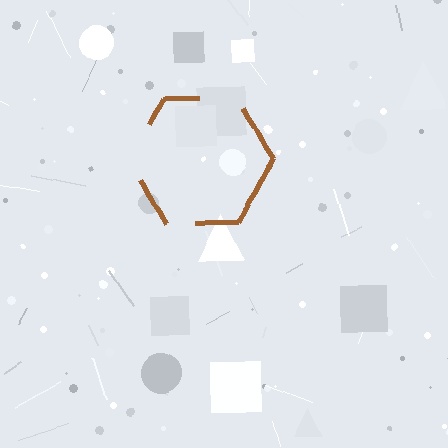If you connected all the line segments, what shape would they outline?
They would outline a hexagon.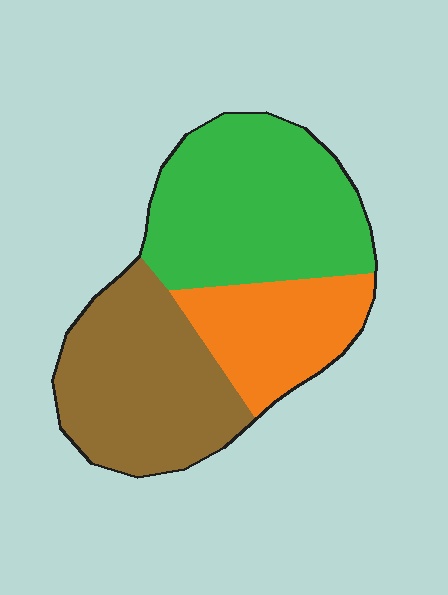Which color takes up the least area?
Orange, at roughly 20%.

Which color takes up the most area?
Green, at roughly 40%.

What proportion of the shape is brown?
Brown covers 36% of the shape.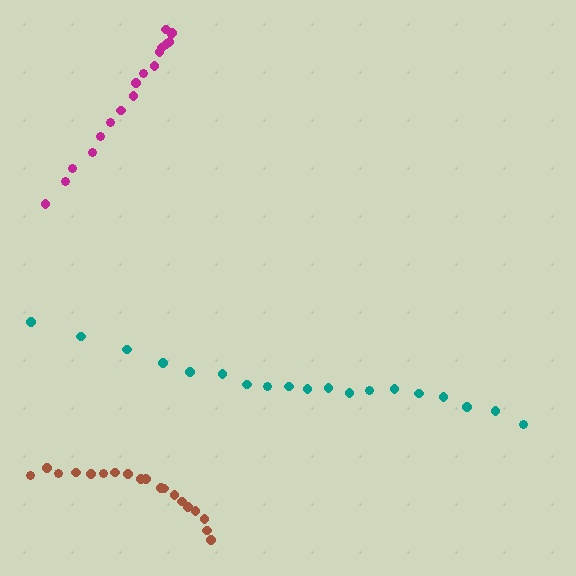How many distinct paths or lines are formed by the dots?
There are 3 distinct paths.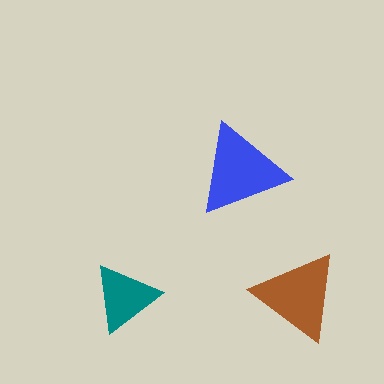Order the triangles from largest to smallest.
the blue one, the brown one, the teal one.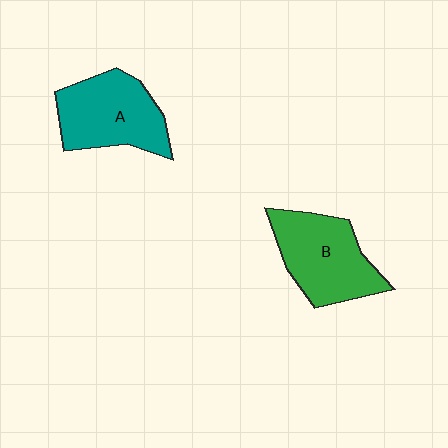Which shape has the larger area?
Shape B (green).